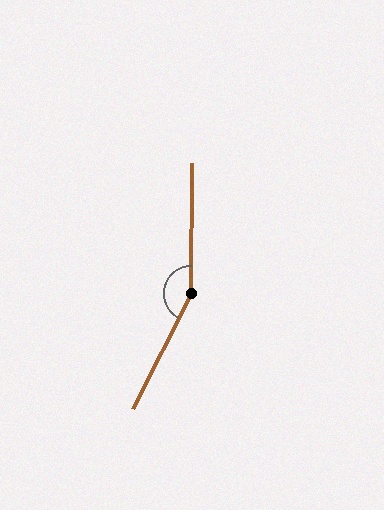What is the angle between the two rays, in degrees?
Approximately 154 degrees.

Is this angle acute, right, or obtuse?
It is obtuse.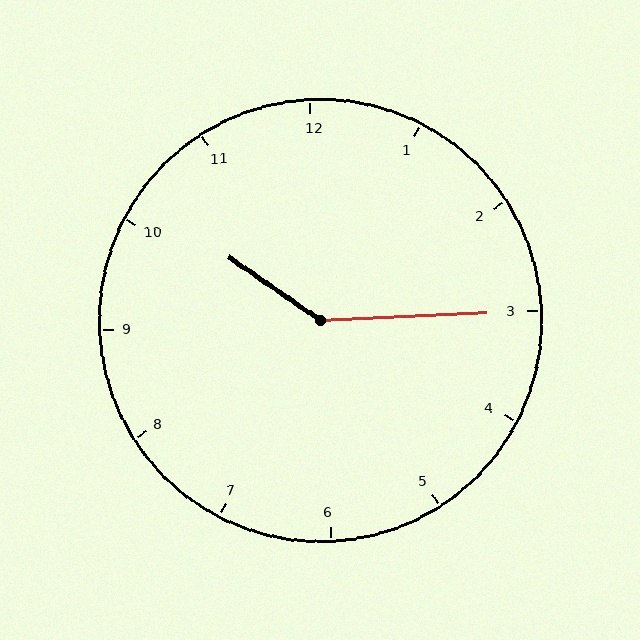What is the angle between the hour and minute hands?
Approximately 142 degrees.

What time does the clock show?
10:15.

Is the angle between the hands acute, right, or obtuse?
It is obtuse.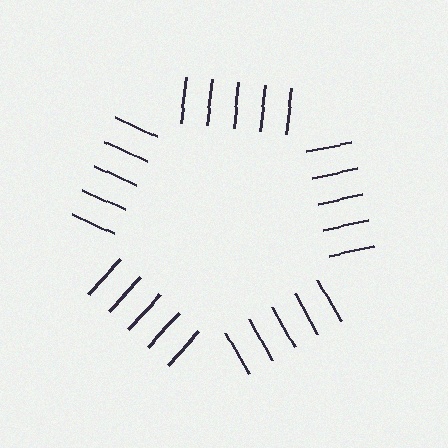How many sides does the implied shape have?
5 sides — the line-ends trace a pentagon.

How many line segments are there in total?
25 — 5 along each of the 5 edges.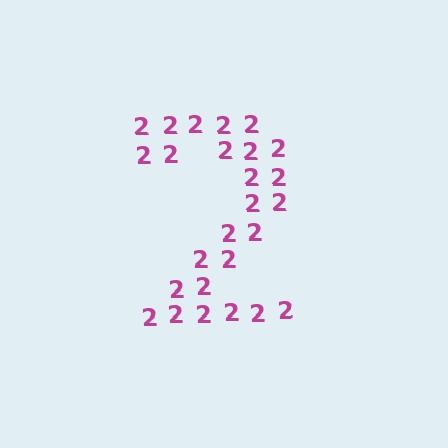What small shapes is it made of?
It is made of small digit 2's.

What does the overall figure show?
The overall figure shows the digit 2.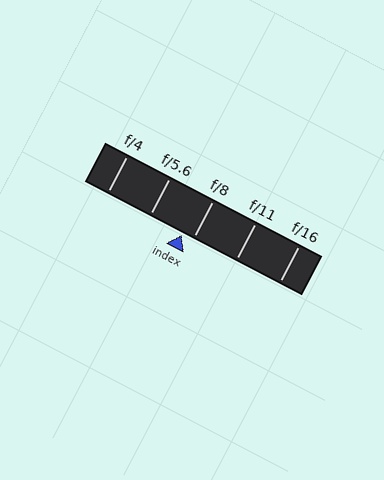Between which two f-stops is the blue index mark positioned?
The index mark is between f/5.6 and f/8.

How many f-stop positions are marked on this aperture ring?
There are 5 f-stop positions marked.